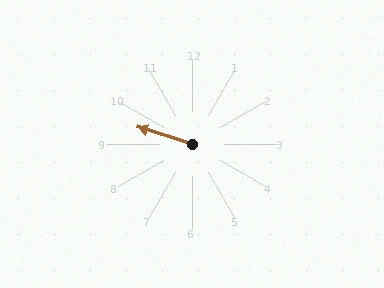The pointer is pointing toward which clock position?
Roughly 10 o'clock.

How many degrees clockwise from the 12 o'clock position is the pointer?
Approximately 287 degrees.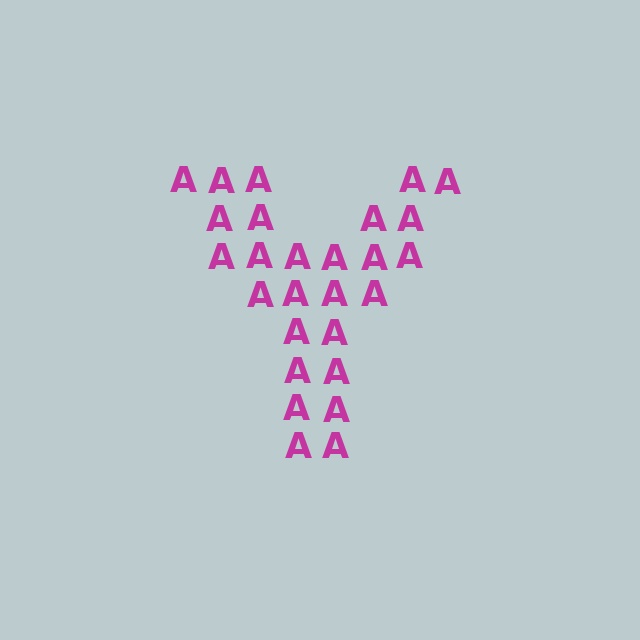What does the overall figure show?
The overall figure shows the letter Y.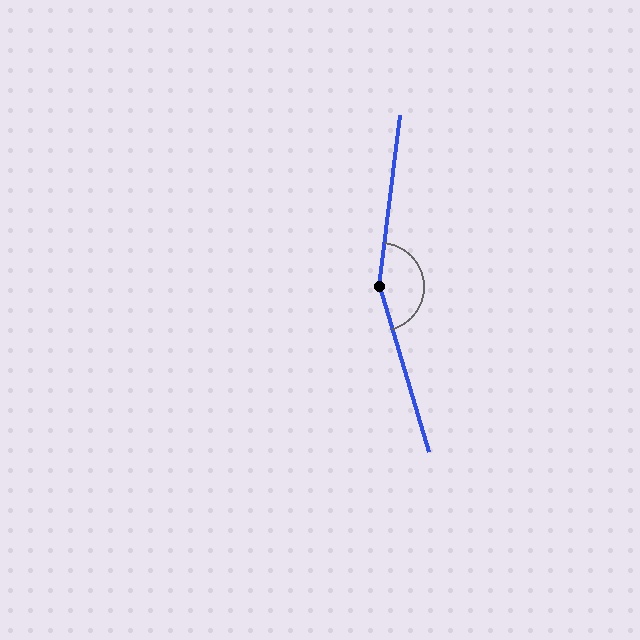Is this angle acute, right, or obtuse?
It is obtuse.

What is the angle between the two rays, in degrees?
Approximately 157 degrees.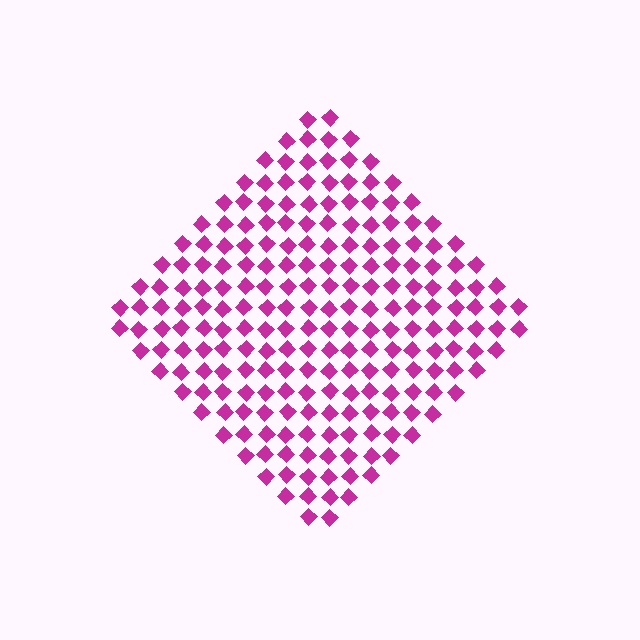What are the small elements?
The small elements are diamonds.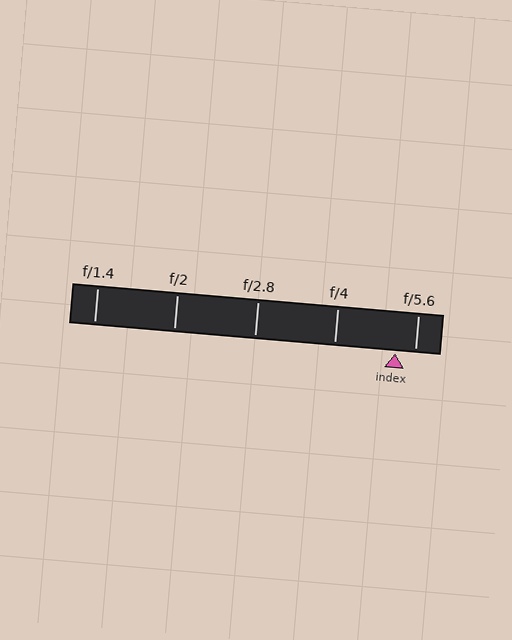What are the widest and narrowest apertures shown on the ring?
The widest aperture shown is f/1.4 and the narrowest is f/5.6.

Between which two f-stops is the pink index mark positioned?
The index mark is between f/4 and f/5.6.